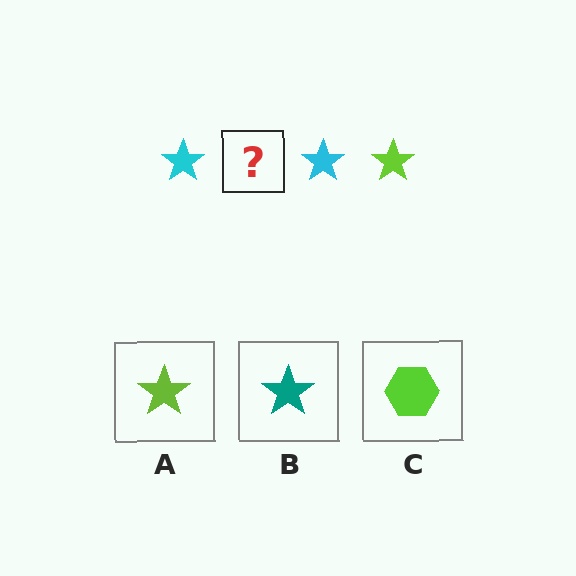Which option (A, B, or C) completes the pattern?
A.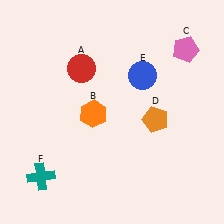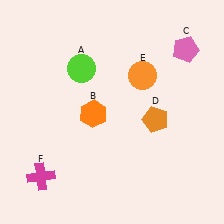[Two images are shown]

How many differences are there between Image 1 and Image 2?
There are 3 differences between the two images.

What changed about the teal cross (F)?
In Image 1, F is teal. In Image 2, it changed to magenta.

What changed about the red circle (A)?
In Image 1, A is red. In Image 2, it changed to lime.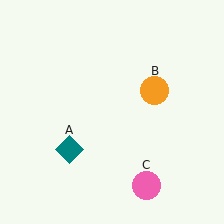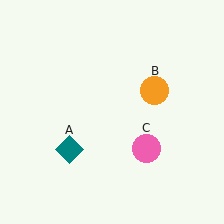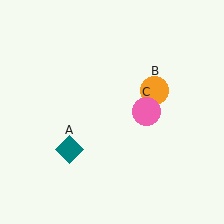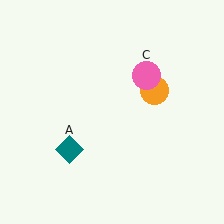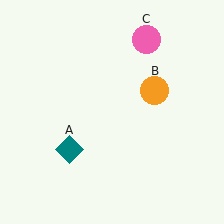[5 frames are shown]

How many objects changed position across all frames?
1 object changed position: pink circle (object C).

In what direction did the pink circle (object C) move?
The pink circle (object C) moved up.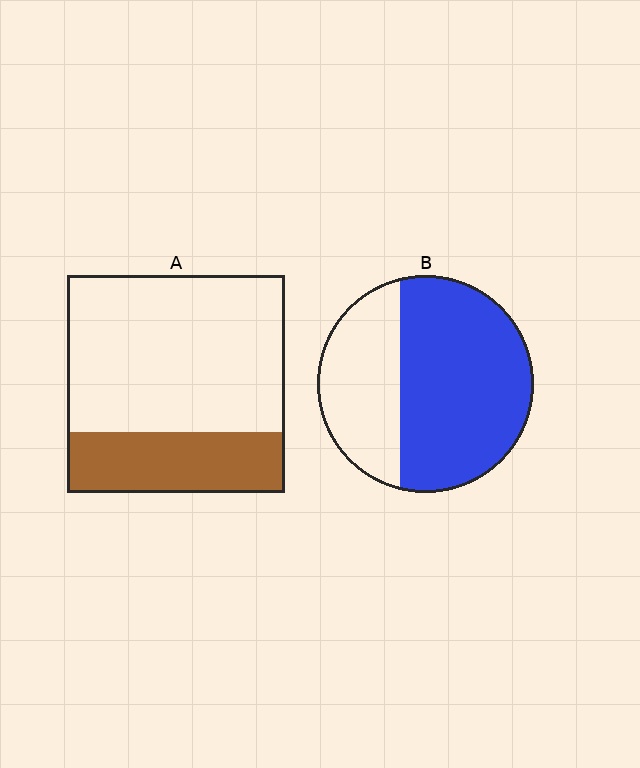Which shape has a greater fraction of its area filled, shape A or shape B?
Shape B.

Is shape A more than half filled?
No.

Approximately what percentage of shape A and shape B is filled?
A is approximately 30% and B is approximately 65%.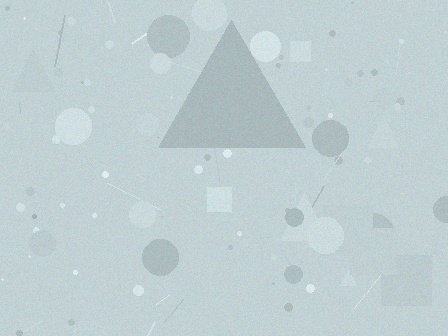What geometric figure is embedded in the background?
A triangle is embedded in the background.